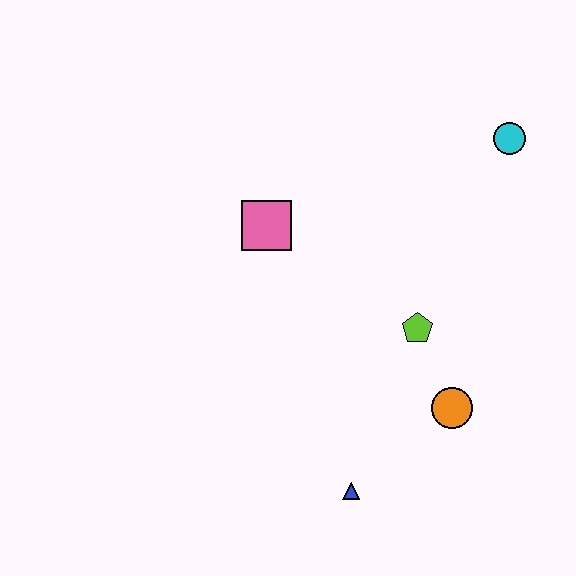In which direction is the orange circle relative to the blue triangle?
The orange circle is to the right of the blue triangle.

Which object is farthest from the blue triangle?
The cyan circle is farthest from the blue triangle.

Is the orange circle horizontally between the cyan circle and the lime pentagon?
Yes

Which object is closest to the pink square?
The lime pentagon is closest to the pink square.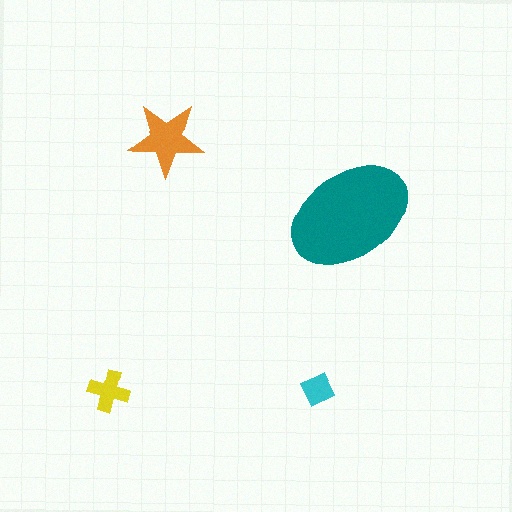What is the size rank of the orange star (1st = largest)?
2nd.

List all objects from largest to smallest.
The teal ellipse, the orange star, the yellow cross, the cyan square.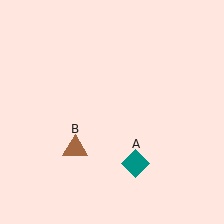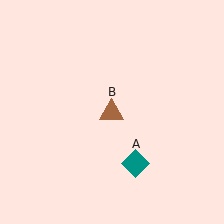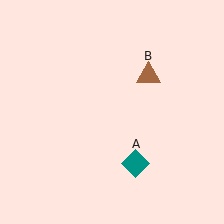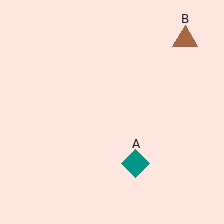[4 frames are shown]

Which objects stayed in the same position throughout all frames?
Teal diamond (object A) remained stationary.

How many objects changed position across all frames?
1 object changed position: brown triangle (object B).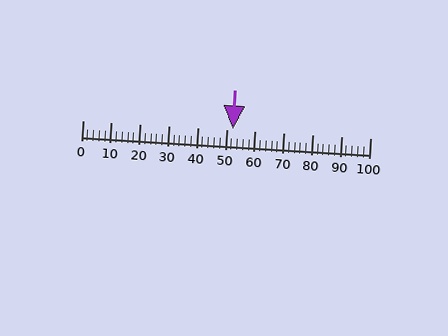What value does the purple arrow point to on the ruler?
The purple arrow points to approximately 52.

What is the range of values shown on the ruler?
The ruler shows values from 0 to 100.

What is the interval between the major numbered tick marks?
The major tick marks are spaced 10 units apart.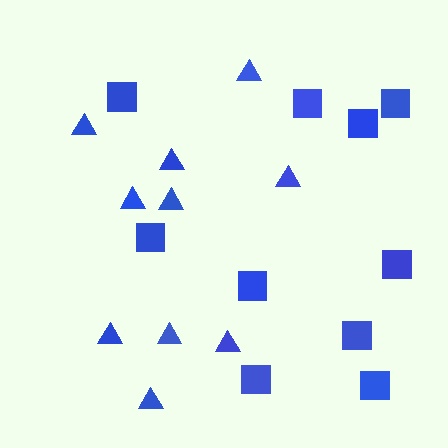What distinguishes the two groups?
There are 2 groups: one group of squares (10) and one group of triangles (10).